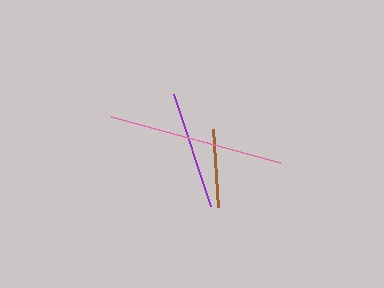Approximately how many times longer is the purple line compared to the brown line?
The purple line is approximately 1.5 times the length of the brown line.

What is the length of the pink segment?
The pink segment is approximately 175 pixels long.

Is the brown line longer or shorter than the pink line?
The pink line is longer than the brown line.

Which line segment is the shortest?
The brown line is the shortest at approximately 78 pixels.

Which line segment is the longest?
The pink line is the longest at approximately 175 pixels.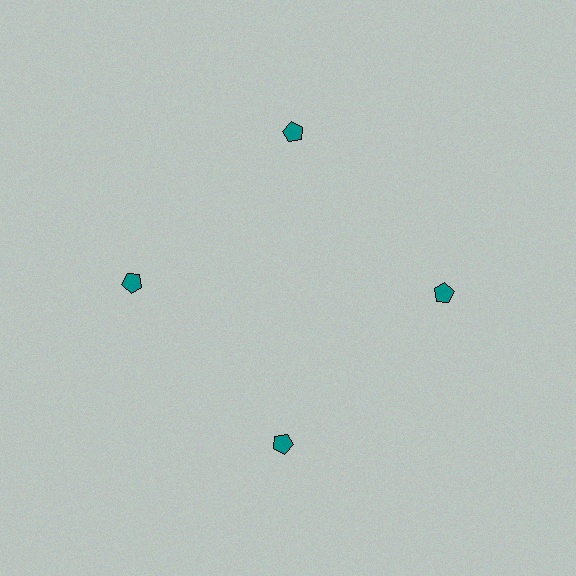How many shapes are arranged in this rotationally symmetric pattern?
There are 4 shapes, arranged in 4 groups of 1.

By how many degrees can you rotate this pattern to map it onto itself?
The pattern maps onto itself every 90 degrees of rotation.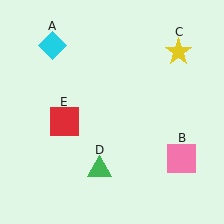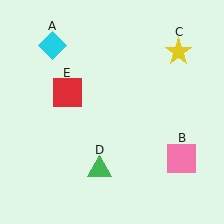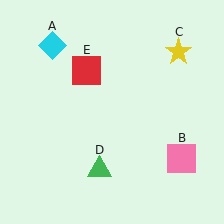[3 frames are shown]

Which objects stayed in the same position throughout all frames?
Cyan diamond (object A) and pink square (object B) and yellow star (object C) and green triangle (object D) remained stationary.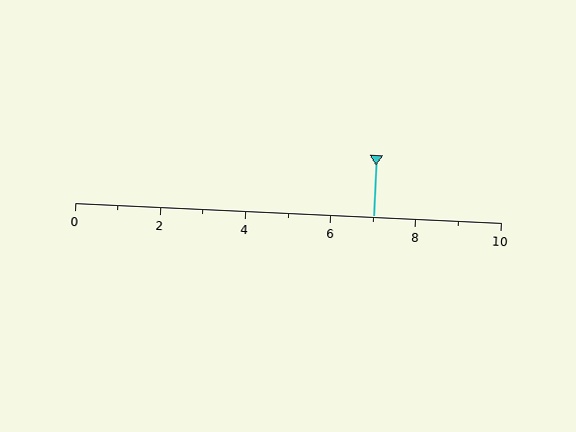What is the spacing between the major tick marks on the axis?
The major ticks are spaced 2 apart.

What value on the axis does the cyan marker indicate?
The marker indicates approximately 7.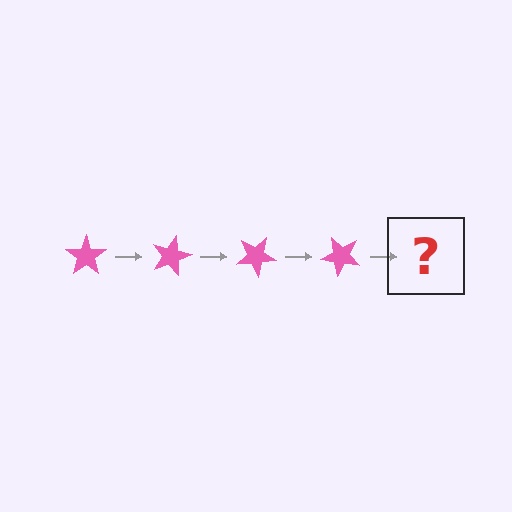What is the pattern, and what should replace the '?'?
The pattern is that the star rotates 15 degrees each step. The '?' should be a pink star rotated 60 degrees.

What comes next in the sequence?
The next element should be a pink star rotated 60 degrees.